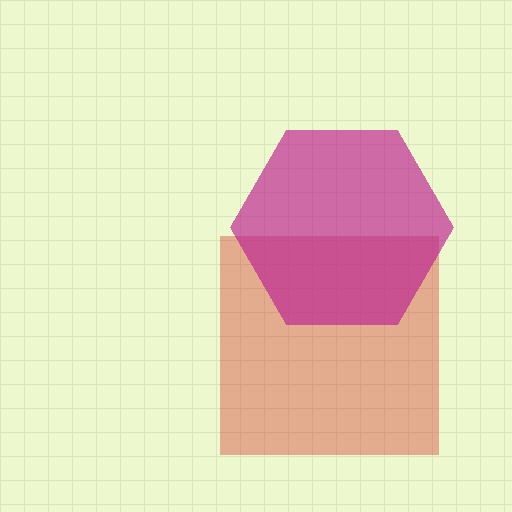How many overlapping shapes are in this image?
There are 2 overlapping shapes in the image.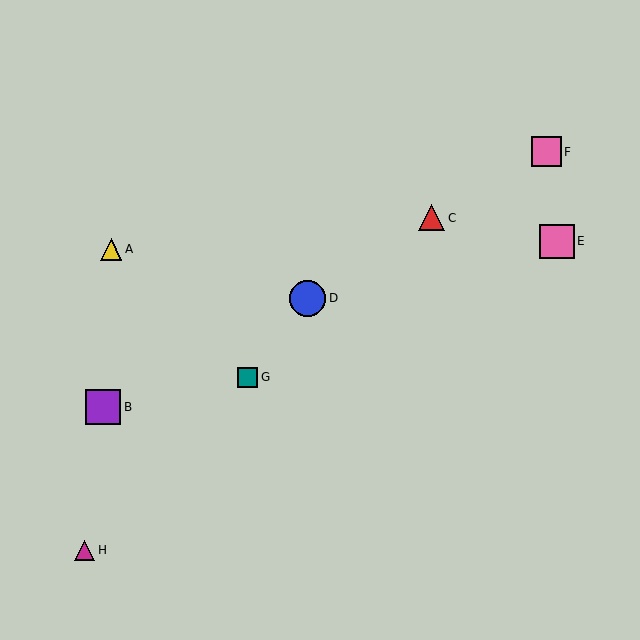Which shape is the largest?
The blue circle (labeled D) is the largest.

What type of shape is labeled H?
Shape H is a magenta triangle.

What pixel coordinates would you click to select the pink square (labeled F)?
Click at (546, 152) to select the pink square F.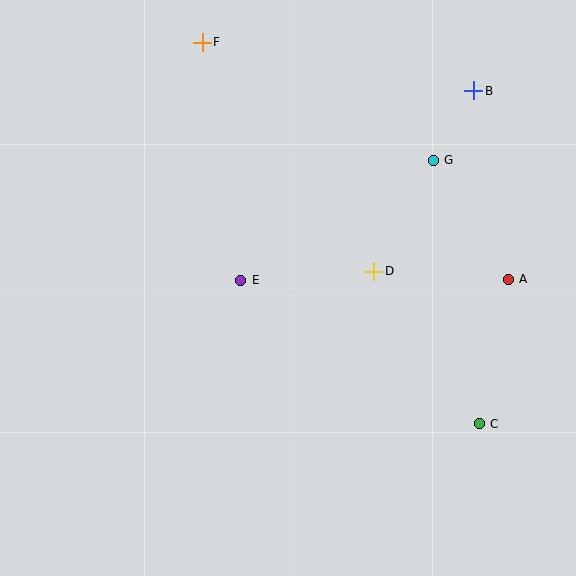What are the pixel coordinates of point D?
Point D is at (374, 271).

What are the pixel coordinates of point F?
Point F is at (202, 42).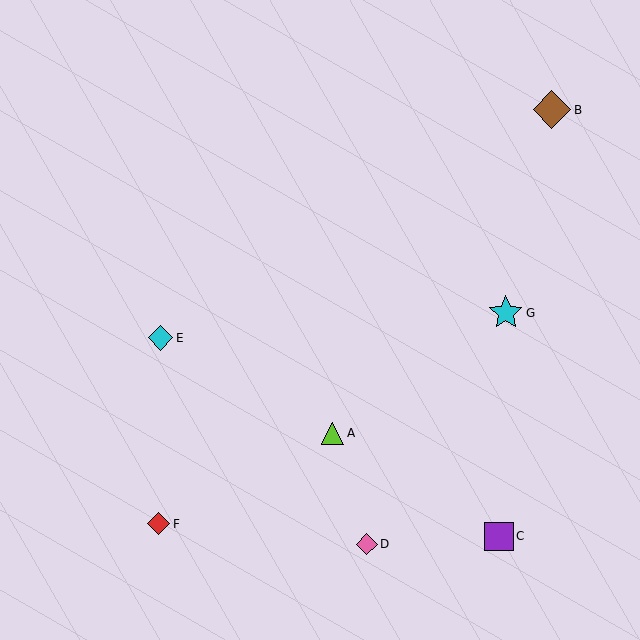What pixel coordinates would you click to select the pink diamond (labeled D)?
Click at (367, 544) to select the pink diamond D.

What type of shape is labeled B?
Shape B is a brown diamond.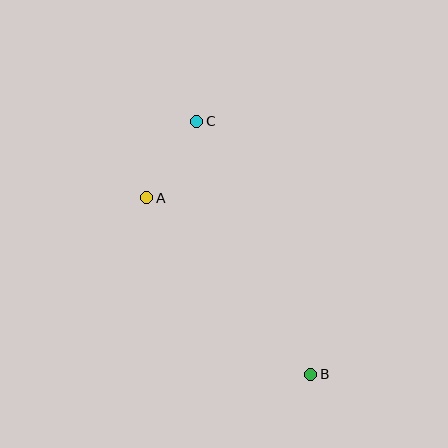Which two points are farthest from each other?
Points B and C are farthest from each other.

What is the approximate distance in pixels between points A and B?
The distance between A and B is approximately 241 pixels.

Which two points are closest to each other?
Points A and C are closest to each other.